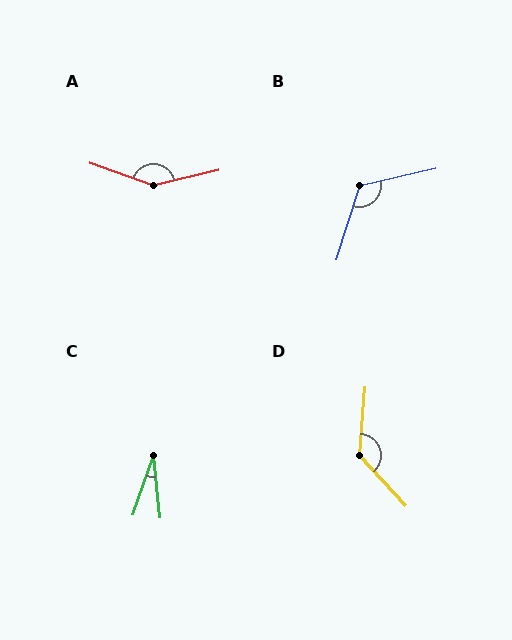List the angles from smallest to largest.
C (25°), B (121°), D (133°), A (147°).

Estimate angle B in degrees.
Approximately 121 degrees.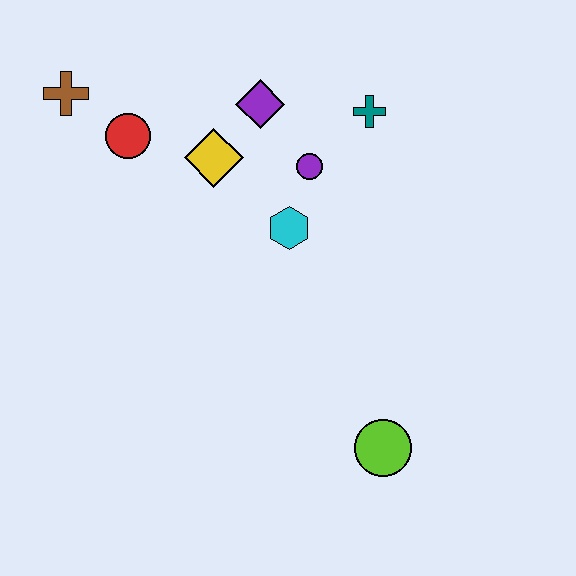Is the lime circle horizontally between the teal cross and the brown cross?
No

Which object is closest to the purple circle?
The cyan hexagon is closest to the purple circle.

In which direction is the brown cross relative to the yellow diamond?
The brown cross is to the left of the yellow diamond.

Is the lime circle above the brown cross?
No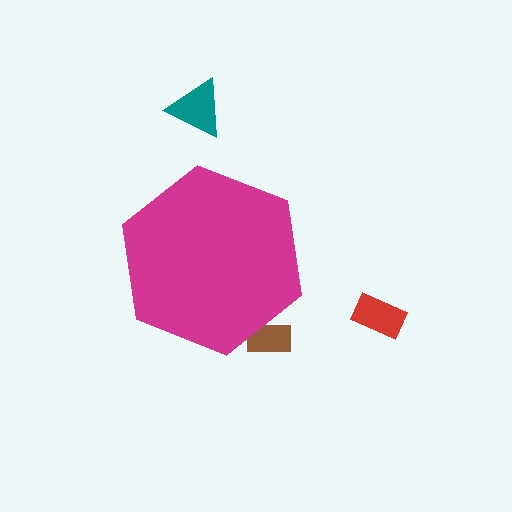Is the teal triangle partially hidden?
No, the teal triangle is fully visible.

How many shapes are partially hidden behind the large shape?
1 shape is partially hidden.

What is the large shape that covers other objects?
A magenta hexagon.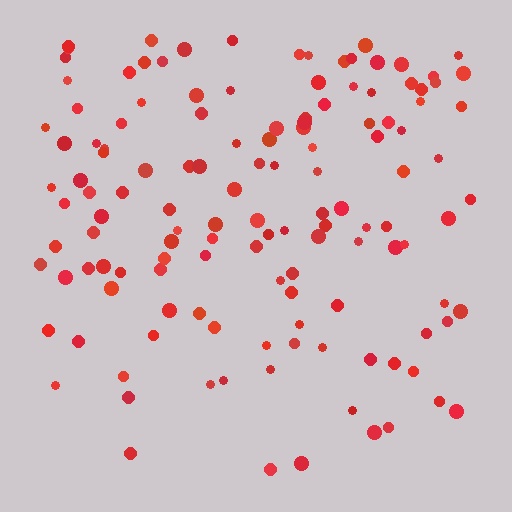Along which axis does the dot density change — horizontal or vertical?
Vertical.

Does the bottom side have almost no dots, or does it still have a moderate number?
Still a moderate number, just noticeably fewer than the top.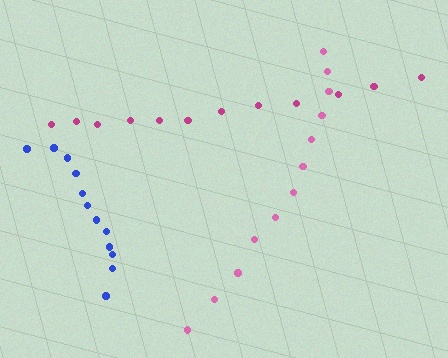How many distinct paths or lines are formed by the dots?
There are 3 distinct paths.